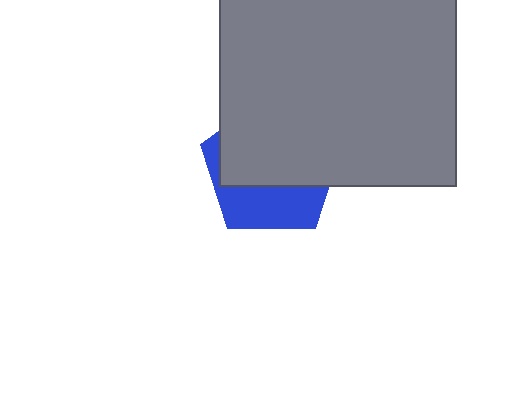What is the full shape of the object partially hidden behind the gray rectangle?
The partially hidden object is a blue pentagon.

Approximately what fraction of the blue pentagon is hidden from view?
Roughly 64% of the blue pentagon is hidden behind the gray rectangle.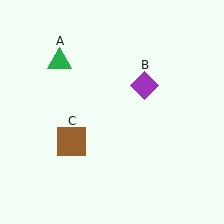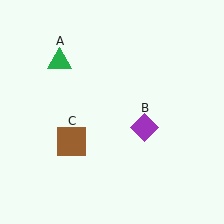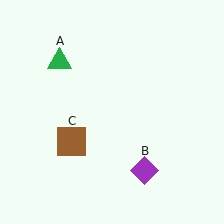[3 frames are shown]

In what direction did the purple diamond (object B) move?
The purple diamond (object B) moved down.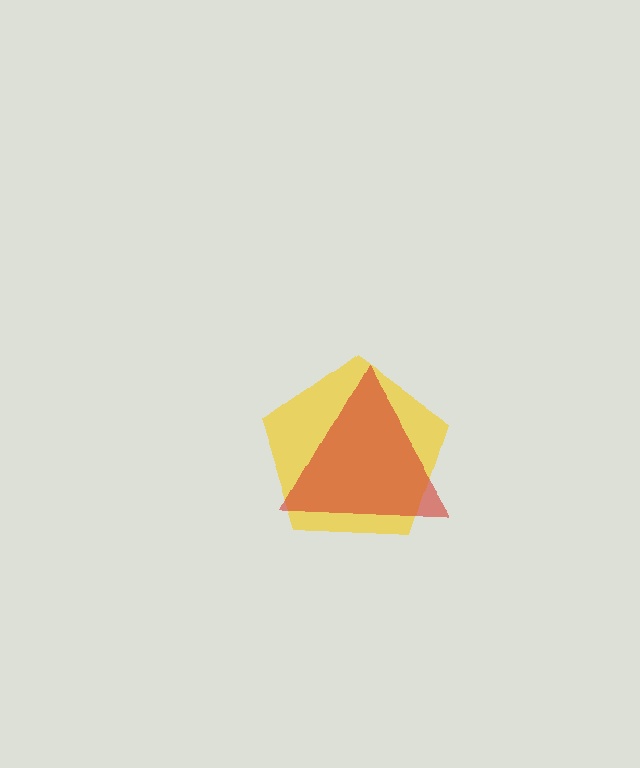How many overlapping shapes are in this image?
There are 2 overlapping shapes in the image.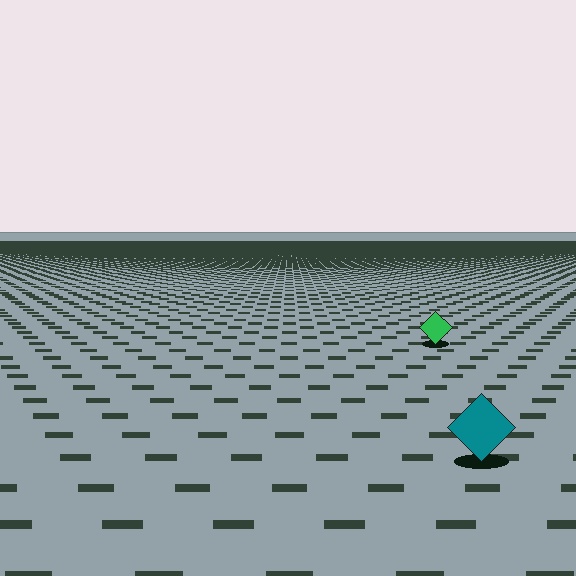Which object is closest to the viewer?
The teal diamond is closest. The texture marks near it are larger and more spread out.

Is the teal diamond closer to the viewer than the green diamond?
Yes. The teal diamond is closer — you can tell from the texture gradient: the ground texture is coarser near it.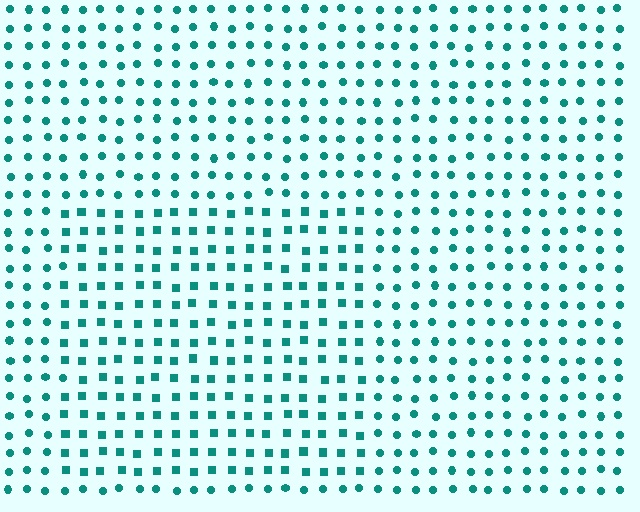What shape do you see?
I see a rectangle.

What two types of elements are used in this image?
The image uses squares inside the rectangle region and circles outside it.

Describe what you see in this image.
The image is filled with small teal elements arranged in a uniform grid. A rectangle-shaped region contains squares, while the surrounding area contains circles. The boundary is defined purely by the change in element shape.